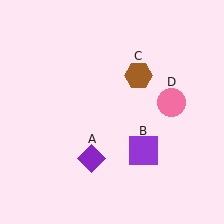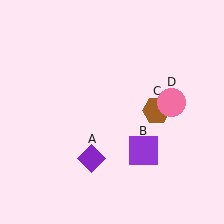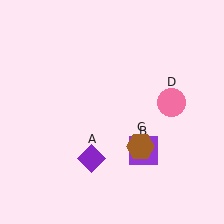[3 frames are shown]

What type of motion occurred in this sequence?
The brown hexagon (object C) rotated clockwise around the center of the scene.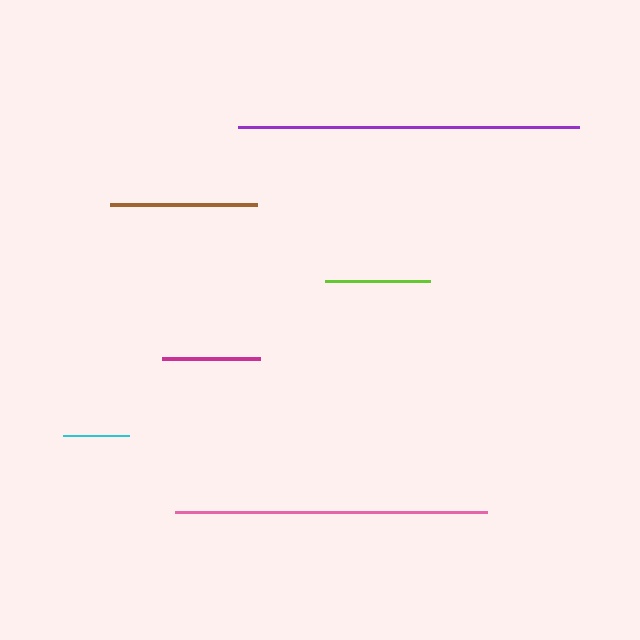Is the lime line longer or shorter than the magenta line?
The lime line is longer than the magenta line.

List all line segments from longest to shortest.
From longest to shortest: purple, pink, brown, lime, magenta, cyan.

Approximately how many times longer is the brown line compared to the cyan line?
The brown line is approximately 2.2 times the length of the cyan line.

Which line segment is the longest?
The purple line is the longest at approximately 341 pixels.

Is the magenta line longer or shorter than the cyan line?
The magenta line is longer than the cyan line.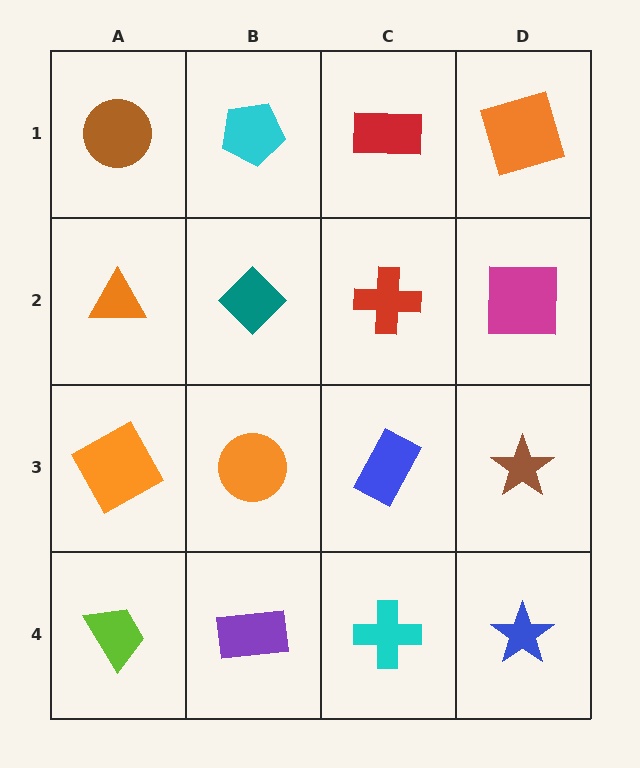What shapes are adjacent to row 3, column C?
A red cross (row 2, column C), a cyan cross (row 4, column C), an orange circle (row 3, column B), a brown star (row 3, column D).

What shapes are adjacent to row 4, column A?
An orange square (row 3, column A), a purple rectangle (row 4, column B).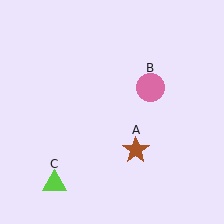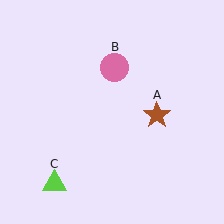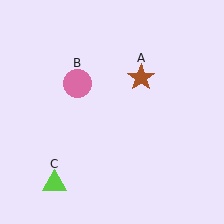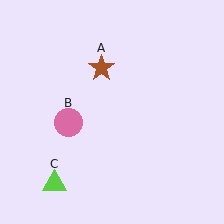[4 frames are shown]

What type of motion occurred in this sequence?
The brown star (object A), pink circle (object B) rotated counterclockwise around the center of the scene.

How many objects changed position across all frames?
2 objects changed position: brown star (object A), pink circle (object B).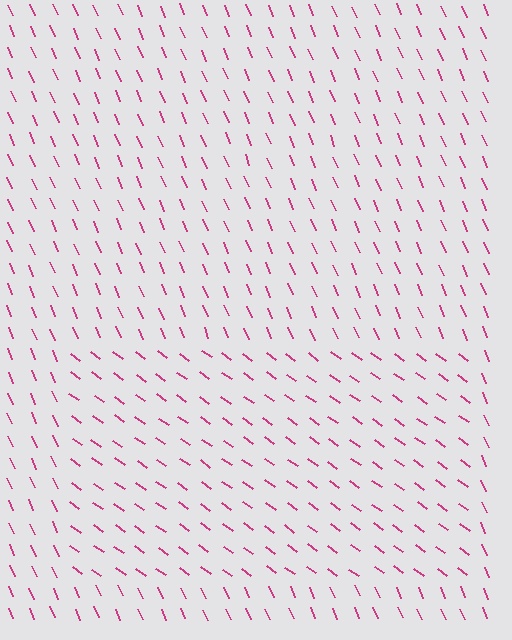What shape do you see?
I see a rectangle.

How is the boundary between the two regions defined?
The boundary is defined purely by a change in line orientation (approximately 31 degrees difference). All lines are the same color and thickness.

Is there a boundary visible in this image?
Yes, there is a texture boundary formed by a change in line orientation.